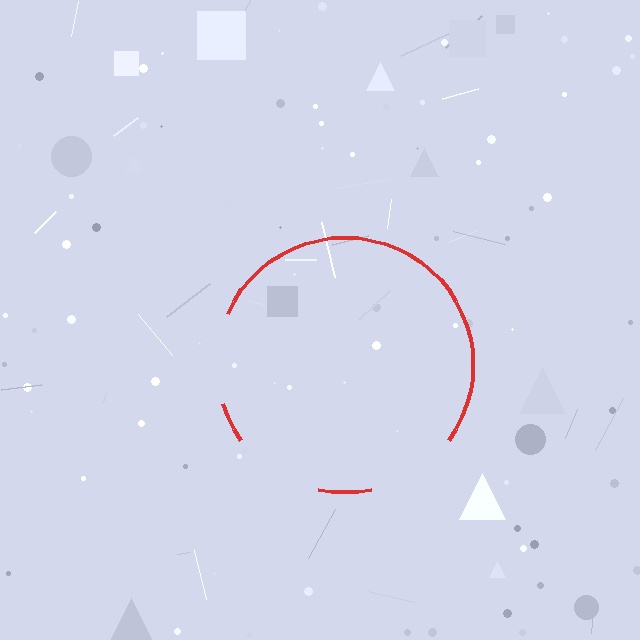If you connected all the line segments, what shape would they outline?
They would outline a circle.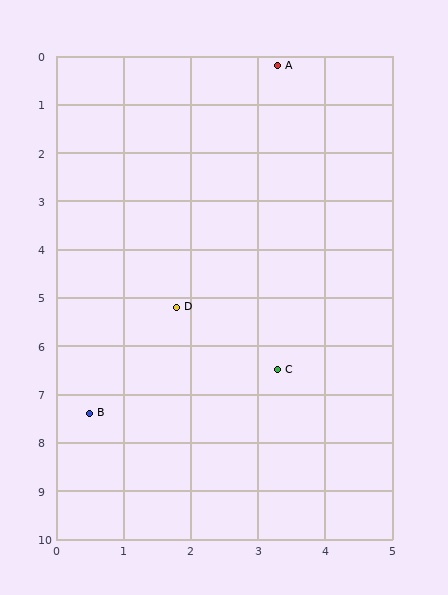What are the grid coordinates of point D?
Point D is at approximately (1.8, 5.2).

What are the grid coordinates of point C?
Point C is at approximately (3.3, 6.5).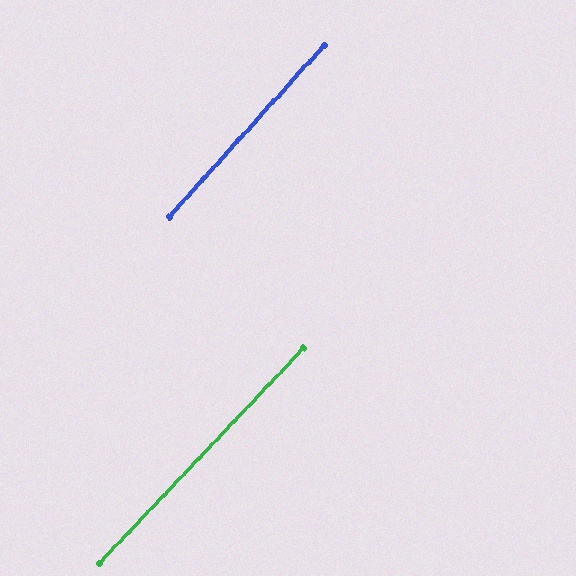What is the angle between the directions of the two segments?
Approximately 2 degrees.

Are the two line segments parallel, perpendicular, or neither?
Parallel — their directions differ by only 1.6°.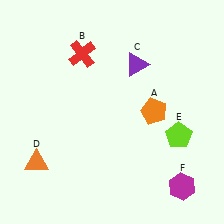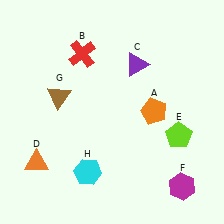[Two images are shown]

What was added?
A brown triangle (G), a cyan hexagon (H) were added in Image 2.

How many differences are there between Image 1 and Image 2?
There are 2 differences between the two images.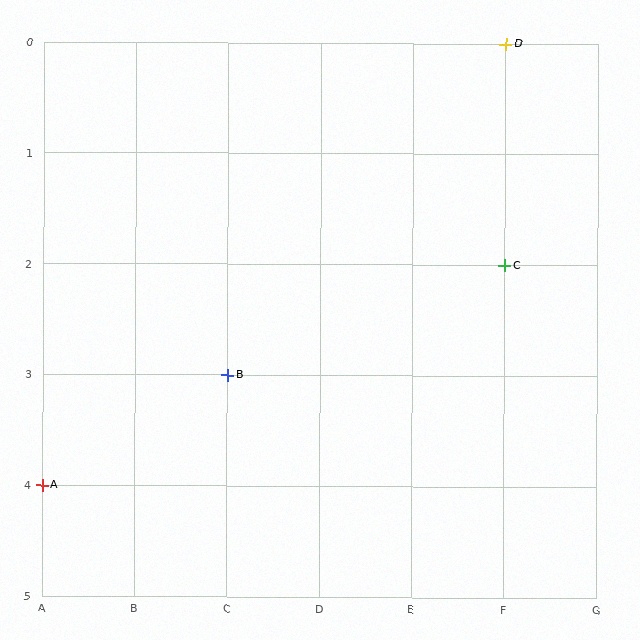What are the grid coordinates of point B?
Point B is at grid coordinates (C, 3).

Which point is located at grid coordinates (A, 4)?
Point A is at (A, 4).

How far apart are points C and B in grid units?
Points C and B are 3 columns and 1 row apart (about 3.2 grid units diagonally).